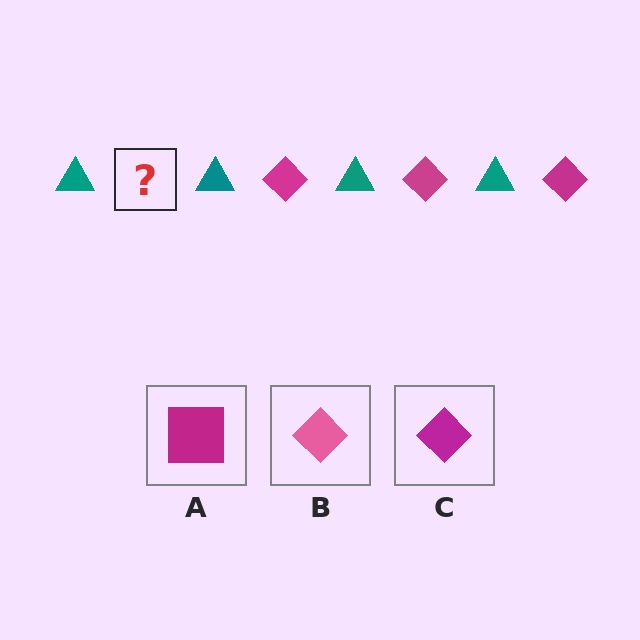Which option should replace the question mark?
Option C.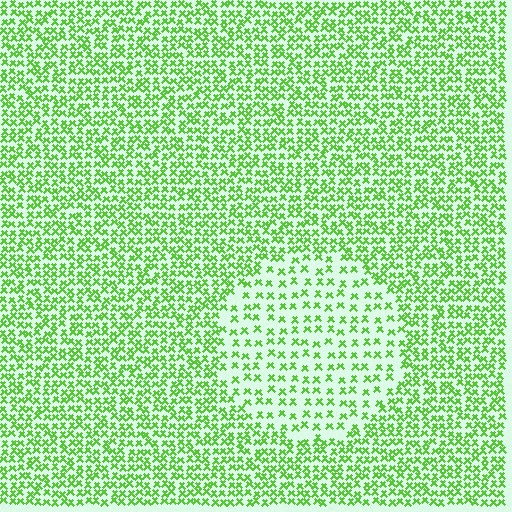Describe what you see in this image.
The image contains small lime elements arranged at two different densities. A circle-shaped region is visible where the elements are less densely packed than the surrounding area.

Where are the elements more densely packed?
The elements are more densely packed outside the circle boundary.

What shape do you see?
I see a circle.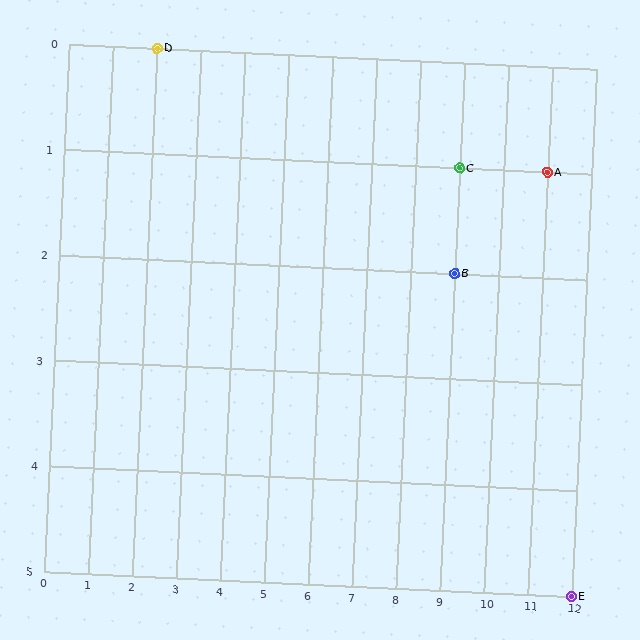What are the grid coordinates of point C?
Point C is at grid coordinates (9, 1).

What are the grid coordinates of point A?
Point A is at grid coordinates (11, 1).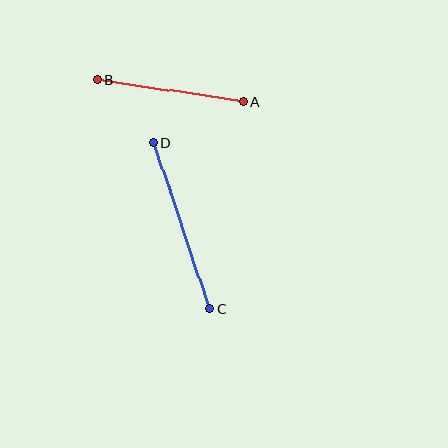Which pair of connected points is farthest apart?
Points C and D are farthest apart.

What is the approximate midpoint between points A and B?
The midpoint is at approximately (170, 91) pixels.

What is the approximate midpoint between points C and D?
The midpoint is at approximately (182, 226) pixels.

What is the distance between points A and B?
The distance is approximately 148 pixels.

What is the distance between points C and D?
The distance is approximately 176 pixels.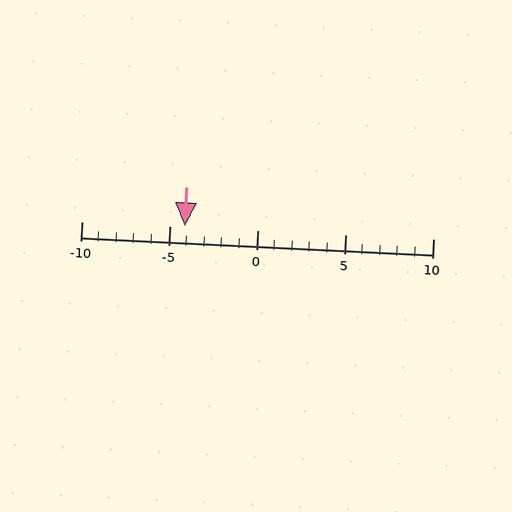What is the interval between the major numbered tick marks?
The major tick marks are spaced 5 units apart.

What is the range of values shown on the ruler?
The ruler shows values from -10 to 10.